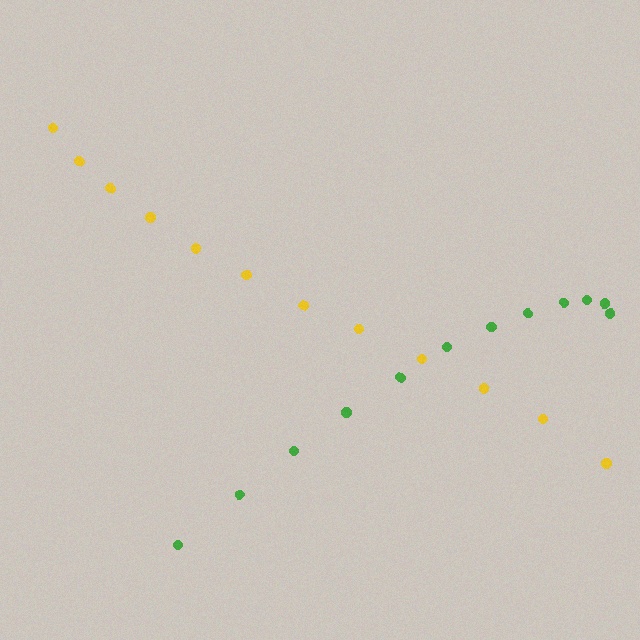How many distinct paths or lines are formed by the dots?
There are 2 distinct paths.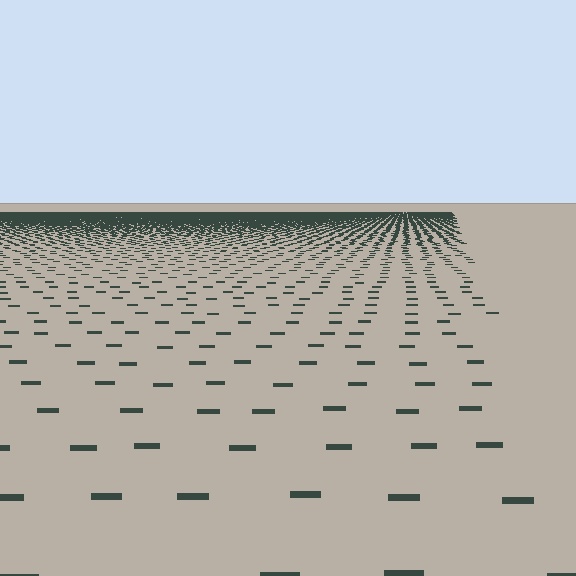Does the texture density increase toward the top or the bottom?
Density increases toward the top.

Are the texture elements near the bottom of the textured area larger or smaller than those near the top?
Larger. Near the bottom, elements are closer to the viewer and appear at a bigger on-screen size.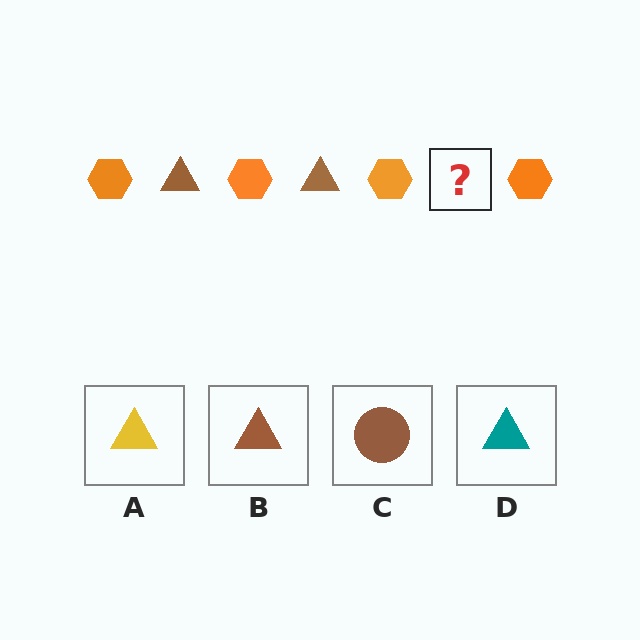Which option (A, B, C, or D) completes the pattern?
B.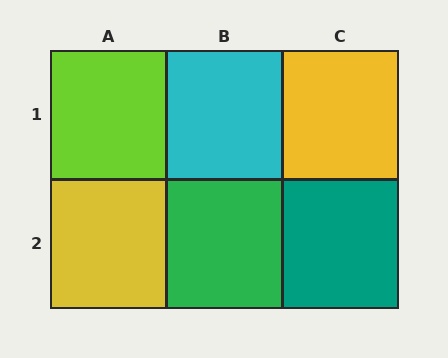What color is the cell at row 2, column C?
Teal.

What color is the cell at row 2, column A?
Yellow.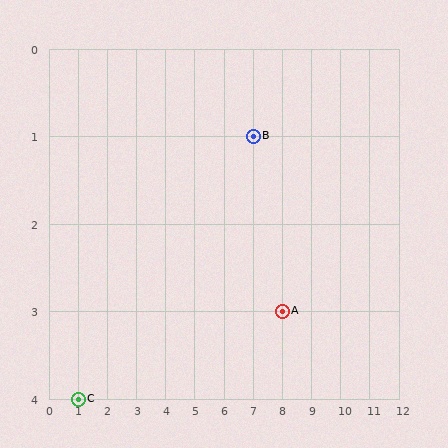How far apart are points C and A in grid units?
Points C and A are 7 columns and 1 row apart (about 7.1 grid units diagonally).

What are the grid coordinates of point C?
Point C is at grid coordinates (1, 4).